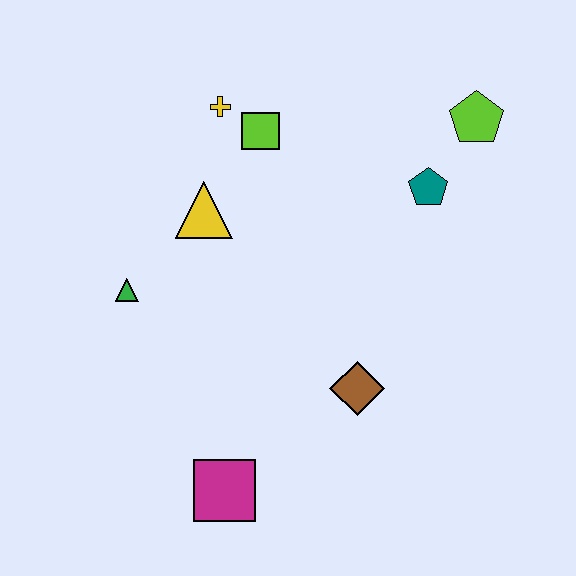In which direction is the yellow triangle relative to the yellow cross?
The yellow triangle is below the yellow cross.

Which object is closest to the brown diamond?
The magenta square is closest to the brown diamond.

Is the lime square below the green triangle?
No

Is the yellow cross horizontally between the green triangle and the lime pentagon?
Yes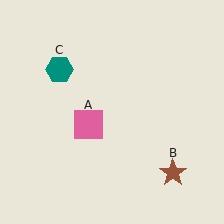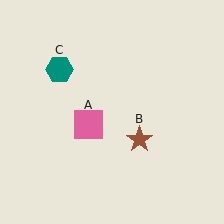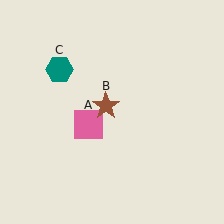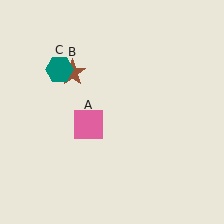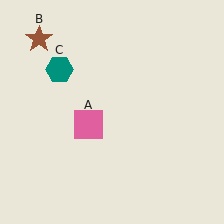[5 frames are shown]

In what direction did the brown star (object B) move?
The brown star (object B) moved up and to the left.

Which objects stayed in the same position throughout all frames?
Pink square (object A) and teal hexagon (object C) remained stationary.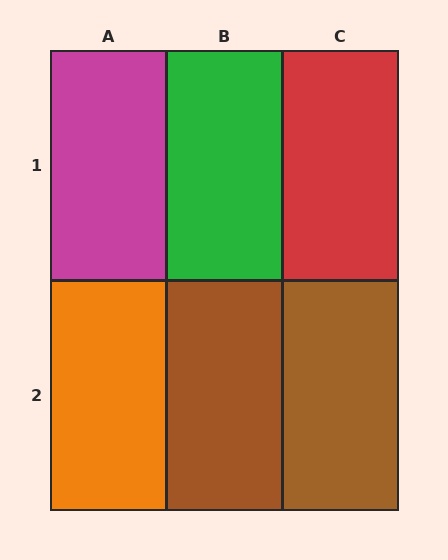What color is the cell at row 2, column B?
Brown.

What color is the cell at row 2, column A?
Orange.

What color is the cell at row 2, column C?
Brown.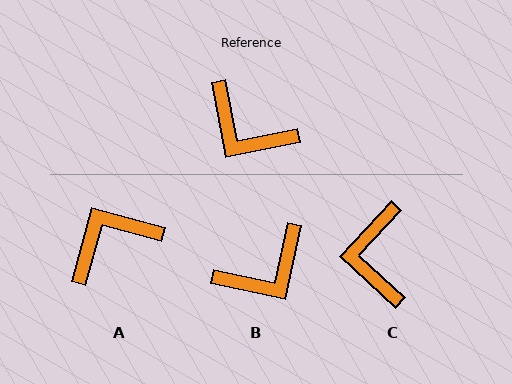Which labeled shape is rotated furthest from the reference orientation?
A, about 116 degrees away.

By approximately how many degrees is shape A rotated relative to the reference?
Approximately 116 degrees clockwise.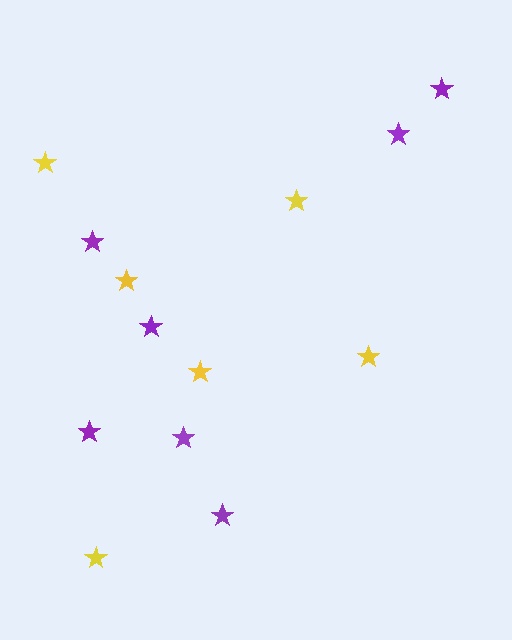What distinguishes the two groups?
There are 2 groups: one group of yellow stars (6) and one group of purple stars (7).